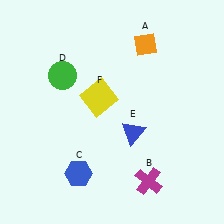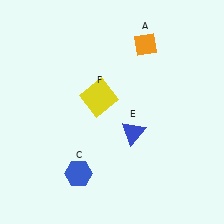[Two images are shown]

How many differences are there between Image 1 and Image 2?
There are 2 differences between the two images.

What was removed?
The magenta cross (B), the green circle (D) were removed in Image 2.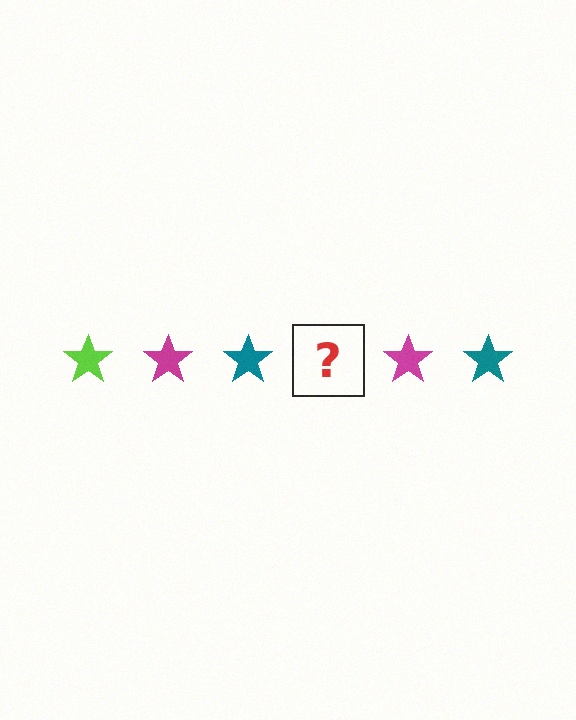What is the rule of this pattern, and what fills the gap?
The rule is that the pattern cycles through lime, magenta, teal stars. The gap should be filled with a lime star.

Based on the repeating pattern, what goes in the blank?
The blank should be a lime star.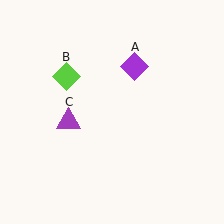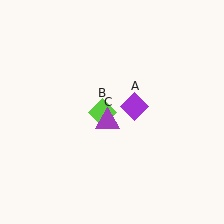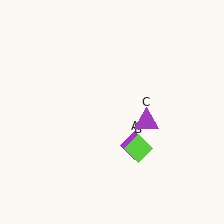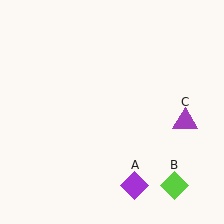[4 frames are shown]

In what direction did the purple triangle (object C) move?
The purple triangle (object C) moved right.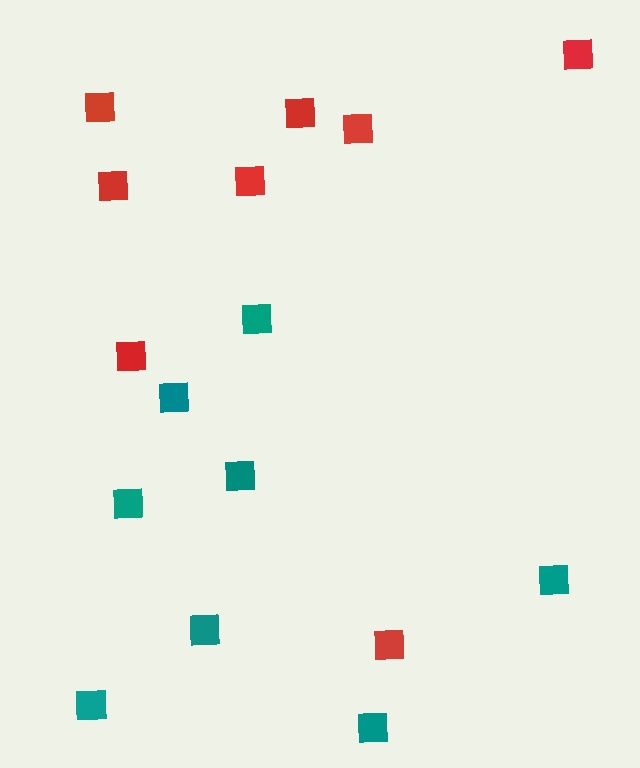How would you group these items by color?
There are 2 groups: one group of red squares (8) and one group of teal squares (8).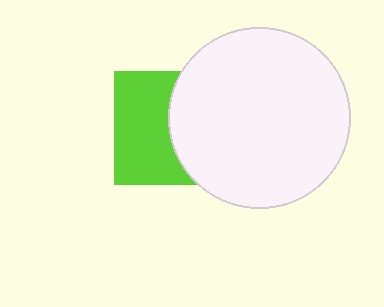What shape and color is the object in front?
The object in front is a white circle.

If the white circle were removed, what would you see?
You would see the complete lime square.